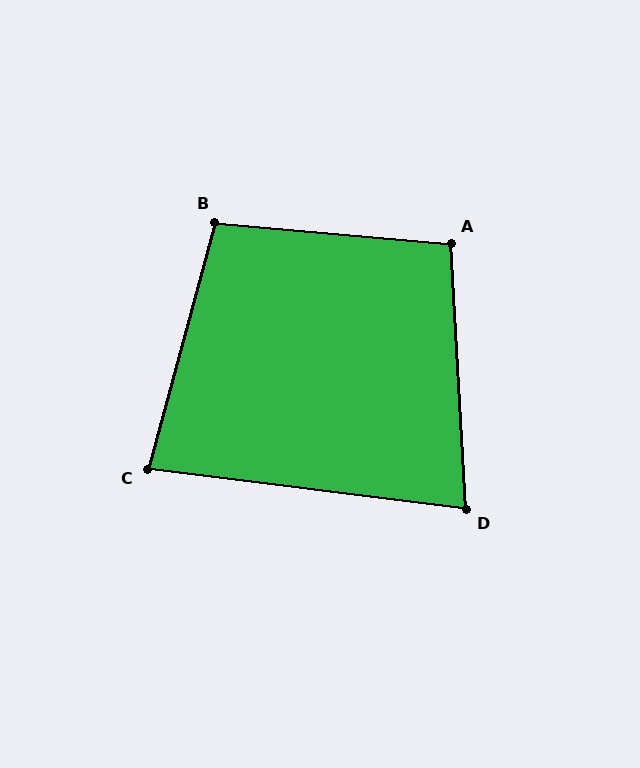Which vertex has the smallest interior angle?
D, at approximately 80 degrees.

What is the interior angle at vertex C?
Approximately 82 degrees (acute).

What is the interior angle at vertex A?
Approximately 98 degrees (obtuse).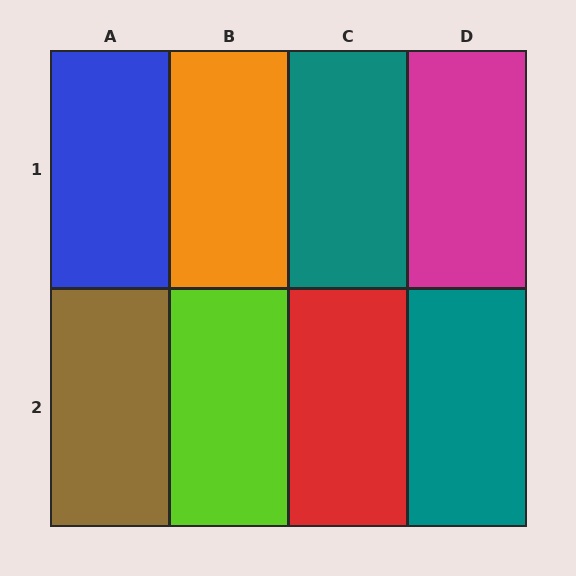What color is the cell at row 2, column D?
Teal.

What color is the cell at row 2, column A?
Brown.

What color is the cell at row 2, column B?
Lime.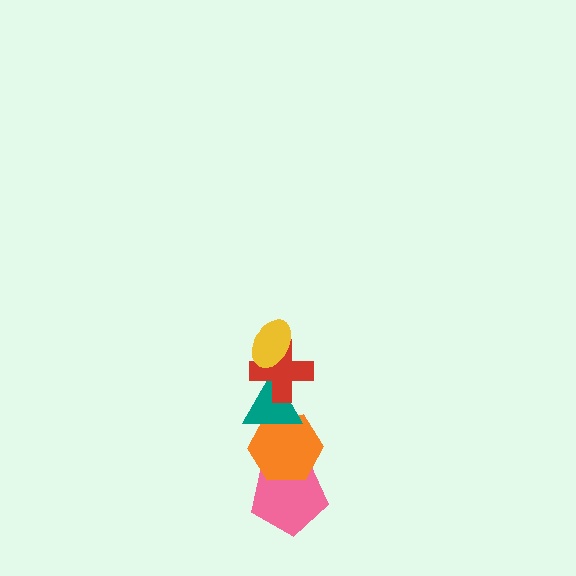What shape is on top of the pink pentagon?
The orange hexagon is on top of the pink pentagon.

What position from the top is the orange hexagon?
The orange hexagon is 4th from the top.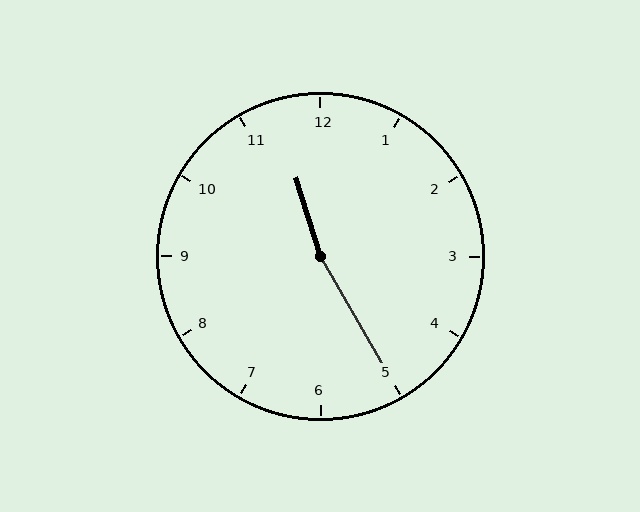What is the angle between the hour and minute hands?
Approximately 168 degrees.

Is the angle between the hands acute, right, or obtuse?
It is obtuse.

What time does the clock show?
11:25.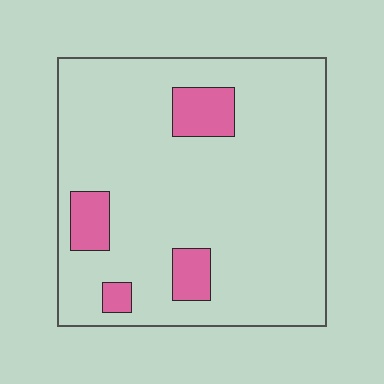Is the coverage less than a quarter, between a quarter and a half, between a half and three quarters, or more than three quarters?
Less than a quarter.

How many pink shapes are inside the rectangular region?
4.